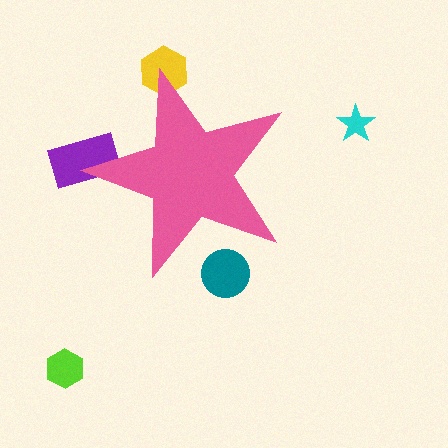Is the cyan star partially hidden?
No, the cyan star is fully visible.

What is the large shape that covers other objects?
A pink star.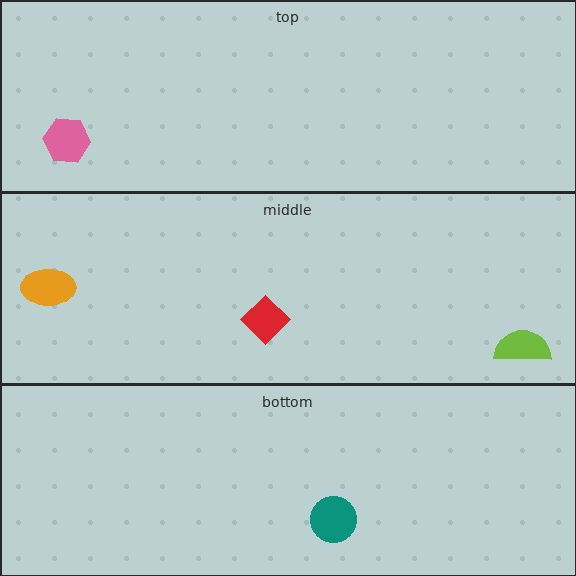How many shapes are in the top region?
1.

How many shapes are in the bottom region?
1.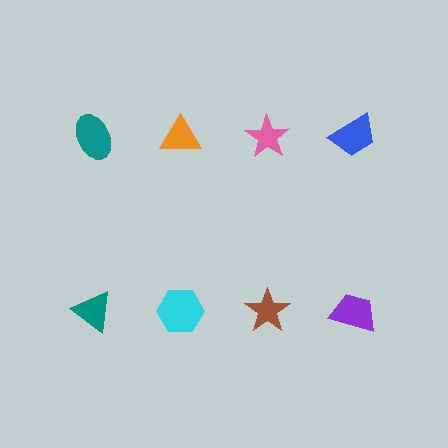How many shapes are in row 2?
4 shapes.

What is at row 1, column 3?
A pink star.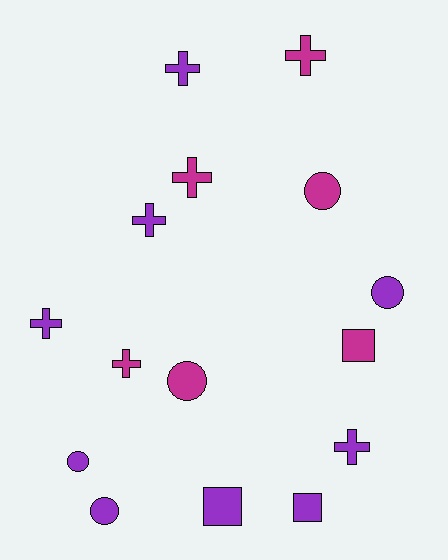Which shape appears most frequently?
Cross, with 7 objects.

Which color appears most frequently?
Purple, with 9 objects.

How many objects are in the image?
There are 15 objects.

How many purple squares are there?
There are 2 purple squares.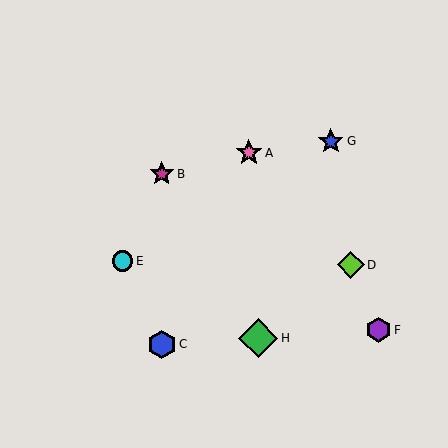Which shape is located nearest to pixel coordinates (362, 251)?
The lime diamond (labeled D) at (351, 265) is nearest to that location.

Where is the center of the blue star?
The center of the blue star is at (331, 141).